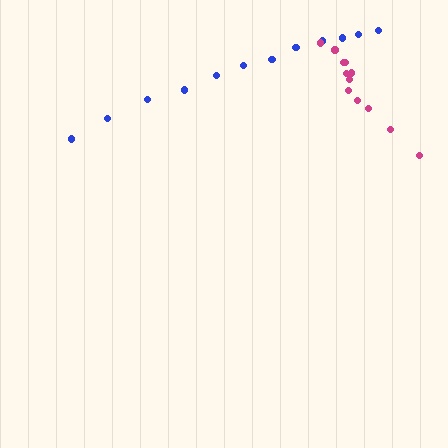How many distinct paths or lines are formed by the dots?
There are 2 distinct paths.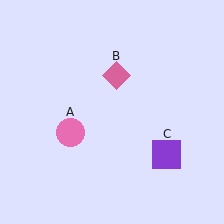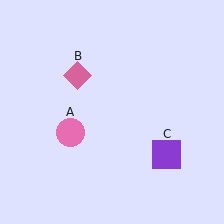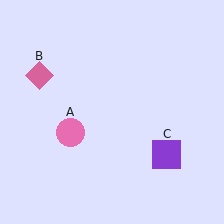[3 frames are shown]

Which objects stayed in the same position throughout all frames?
Pink circle (object A) and purple square (object C) remained stationary.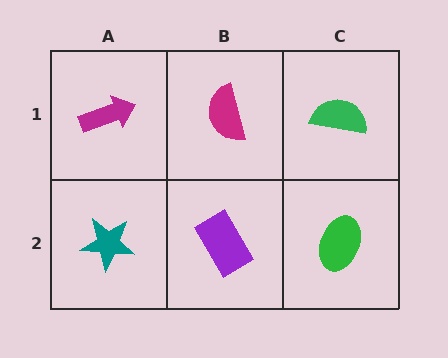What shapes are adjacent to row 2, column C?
A green semicircle (row 1, column C), a purple rectangle (row 2, column B).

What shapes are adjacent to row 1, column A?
A teal star (row 2, column A), a magenta semicircle (row 1, column B).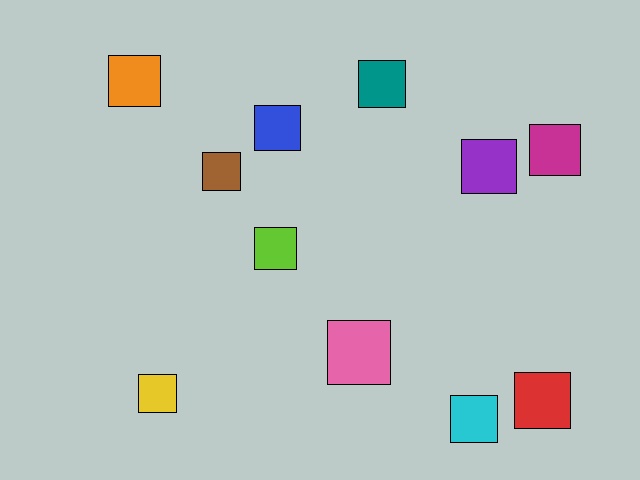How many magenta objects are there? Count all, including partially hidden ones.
There is 1 magenta object.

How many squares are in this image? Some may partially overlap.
There are 11 squares.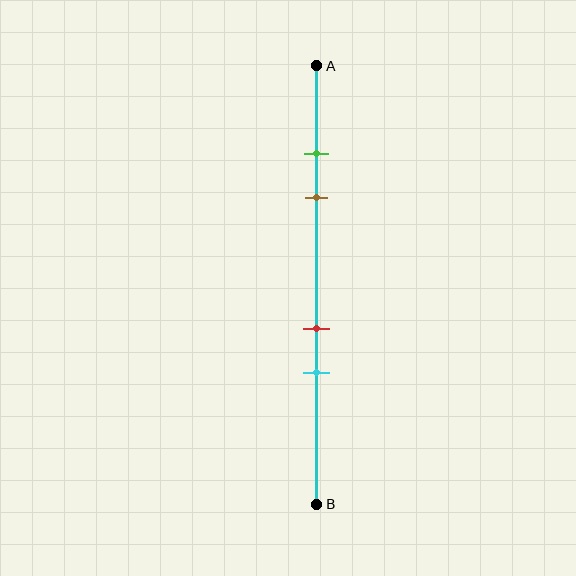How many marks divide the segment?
There are 4 marks dividing the segment.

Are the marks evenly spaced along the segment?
No, the marks are not evenly spaced.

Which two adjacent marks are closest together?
The green and brown marks are the closest adjacent pair.